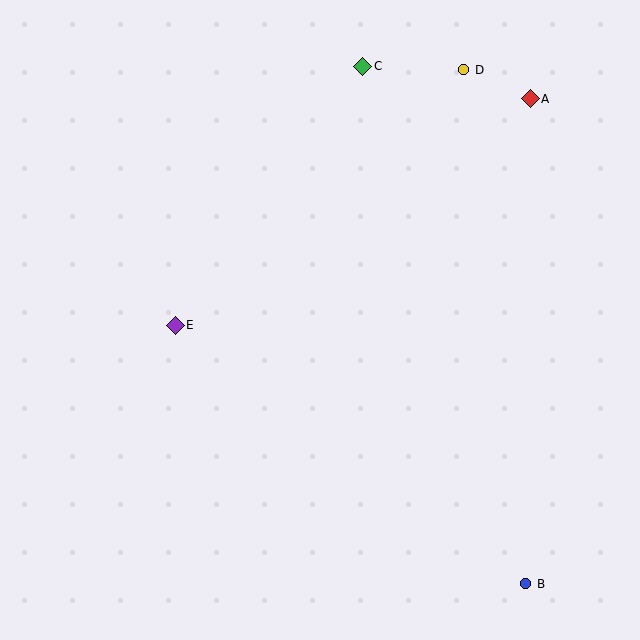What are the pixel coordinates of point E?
Point E is at (175, 325).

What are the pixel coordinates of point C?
Point C is at (363, 66).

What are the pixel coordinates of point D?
Point D is at (464, 70).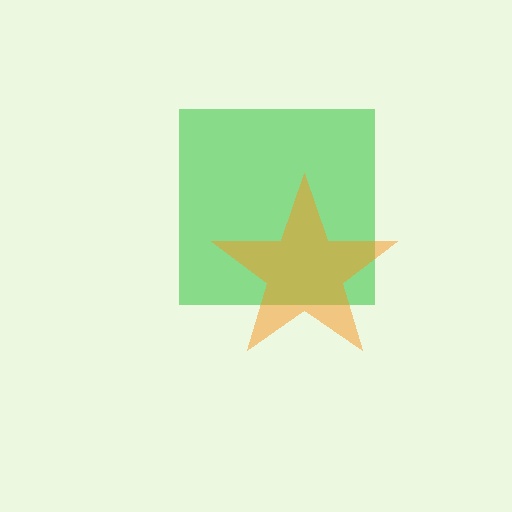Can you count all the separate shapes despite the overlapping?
Yes, there are 2 separate shapes.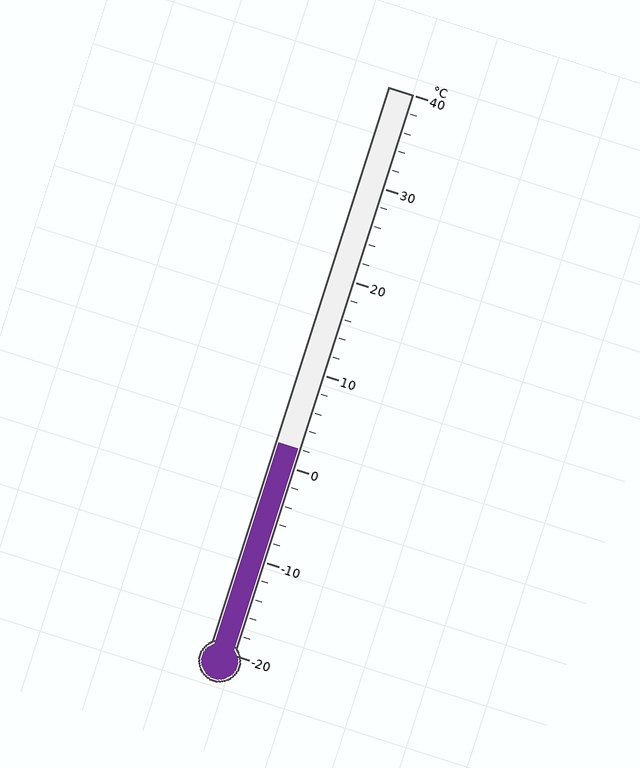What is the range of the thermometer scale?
The thermometer scale ranges from -20°C to 40°C.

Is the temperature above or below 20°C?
The temperature is below 20°C.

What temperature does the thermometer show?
The thermometer shows approximately 2°C.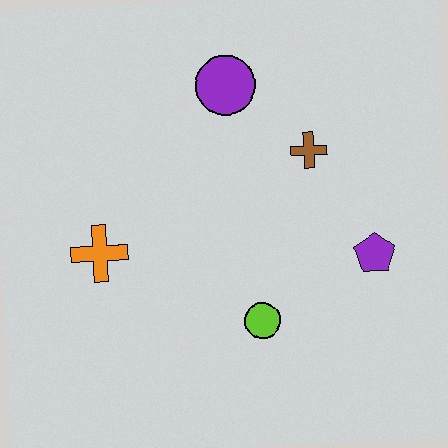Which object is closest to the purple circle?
The brown cross is closest to the purple circle.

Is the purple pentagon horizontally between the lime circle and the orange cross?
No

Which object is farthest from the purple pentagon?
The orange cross is farthest from the purple pentagon.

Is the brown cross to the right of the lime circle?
Yes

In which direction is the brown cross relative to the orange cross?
The brown cross is to the right of the orange cross.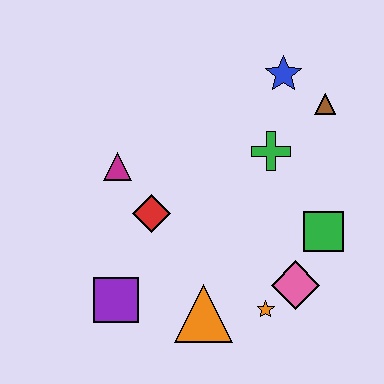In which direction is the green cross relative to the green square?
The green cross is above the green square.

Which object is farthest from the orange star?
The blue star is farthest from the orange star.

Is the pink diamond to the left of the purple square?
No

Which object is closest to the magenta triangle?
The red diamond is closest to the magenta triangle.